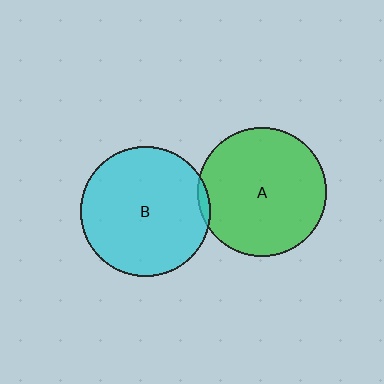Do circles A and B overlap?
Yes.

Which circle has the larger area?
Circle B (cyan).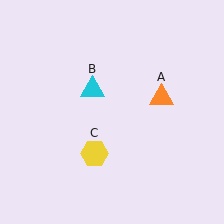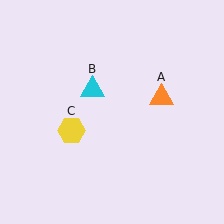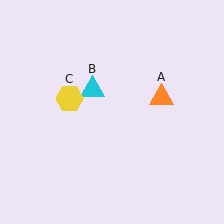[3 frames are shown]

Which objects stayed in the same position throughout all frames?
Orange triangle (object A) and cyan triangle (object B) remained stationary.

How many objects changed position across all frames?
1 object changed position: yellow hexagon (object C).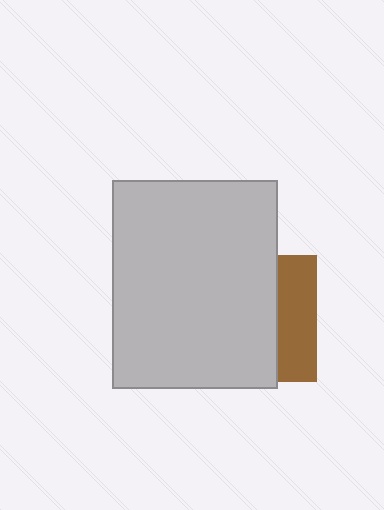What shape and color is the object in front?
The object in front is a light gray rectangle.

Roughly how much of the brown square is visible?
A small part of it is visible (roughly 31%).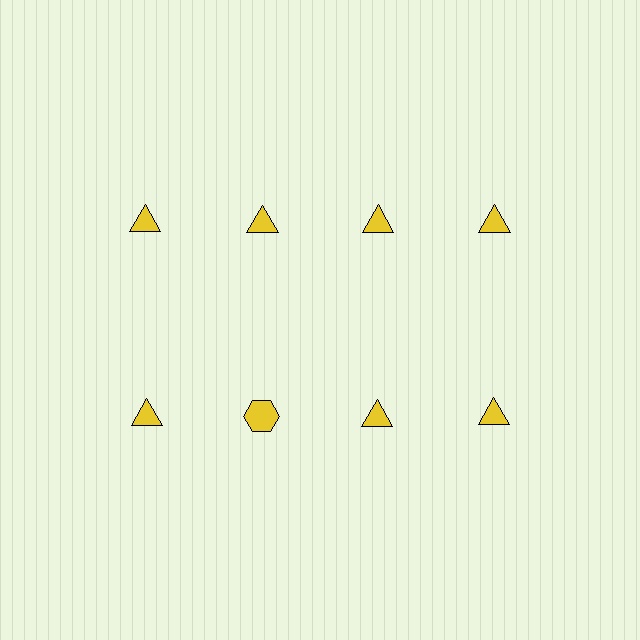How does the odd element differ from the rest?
It has a different shape: hexagon instead of triangle.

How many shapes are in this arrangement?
There are 8 shapes arranged in a grid pattern.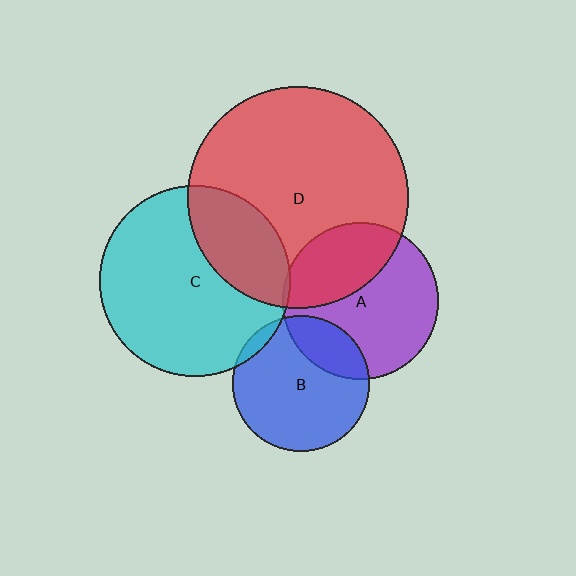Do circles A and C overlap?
Yes.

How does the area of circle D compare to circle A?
Approximately 2.0 times.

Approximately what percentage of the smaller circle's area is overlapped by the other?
Approximately 5%.